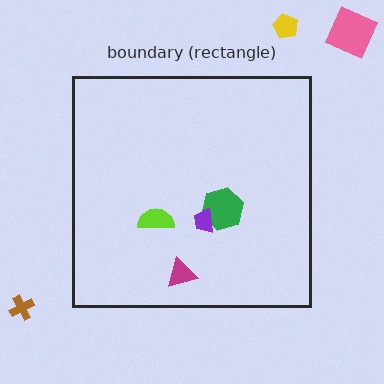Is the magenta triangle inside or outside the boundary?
Inside.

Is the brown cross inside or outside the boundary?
Outside.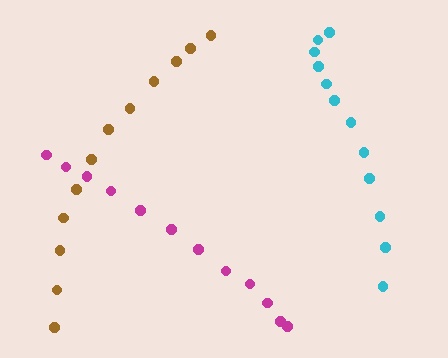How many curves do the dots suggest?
There are 3 distinct paths.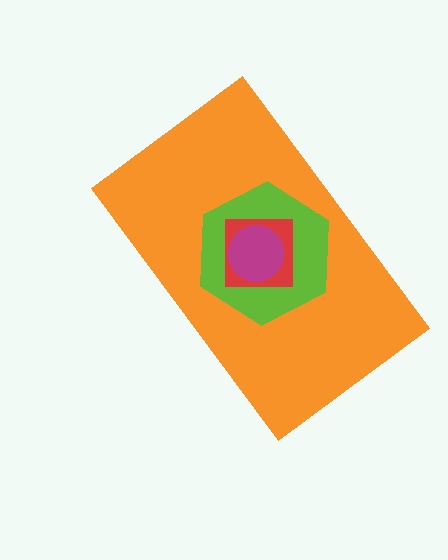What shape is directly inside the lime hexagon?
The red square.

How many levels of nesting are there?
4.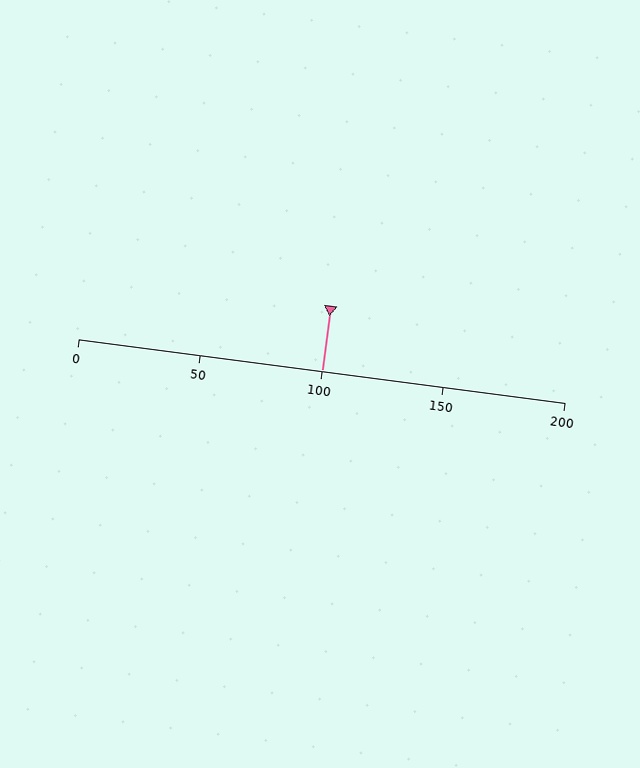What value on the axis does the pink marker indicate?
The marker indicates approximately 100.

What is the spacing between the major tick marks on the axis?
The major ticks are spaced 50 apart.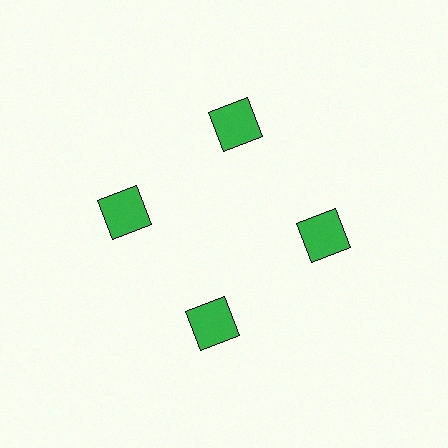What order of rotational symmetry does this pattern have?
This pattern has 4-fold rotational symmetry.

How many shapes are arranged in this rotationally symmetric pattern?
There are 4 shapes, arranged in 4 groups of 1.